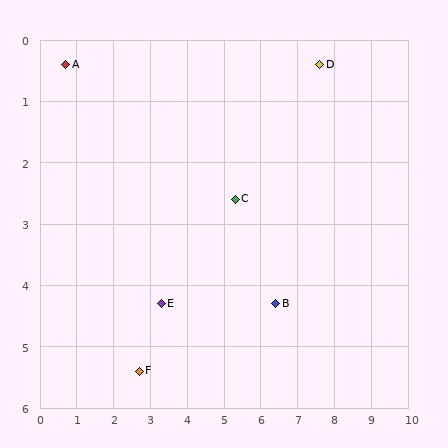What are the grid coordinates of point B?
Point B is at approximately (6.4, 4.3).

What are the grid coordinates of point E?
Point E is at approximately (3.3, 4.3).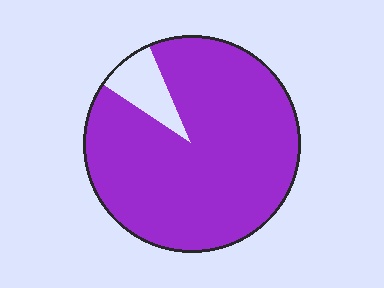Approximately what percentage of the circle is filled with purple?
Approximately 90%.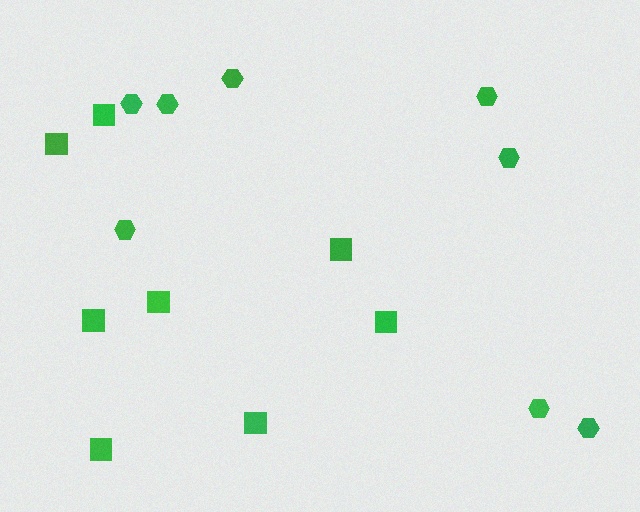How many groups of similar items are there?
There are 2 groups: one group of squares (8) and one group of hexagons (8).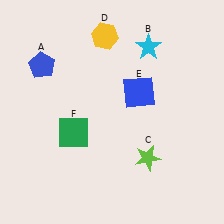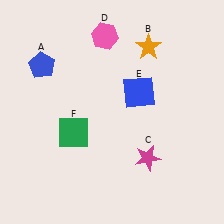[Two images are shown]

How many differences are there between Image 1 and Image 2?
There are 3 differences between the two images.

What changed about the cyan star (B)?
In Image 1, B is cyan. In Image 2, it changed to orange.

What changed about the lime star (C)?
In Image 1, C is lime. In Image 2, it changed to magenta.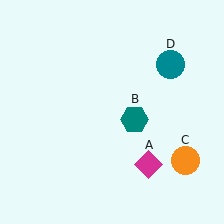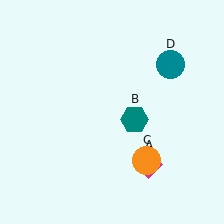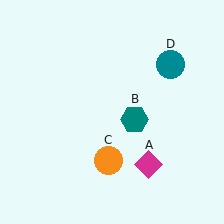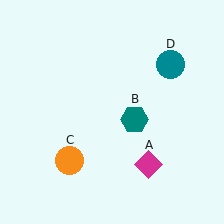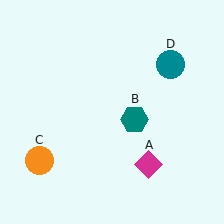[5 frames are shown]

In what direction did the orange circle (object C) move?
The orange circle (object C) moved left.